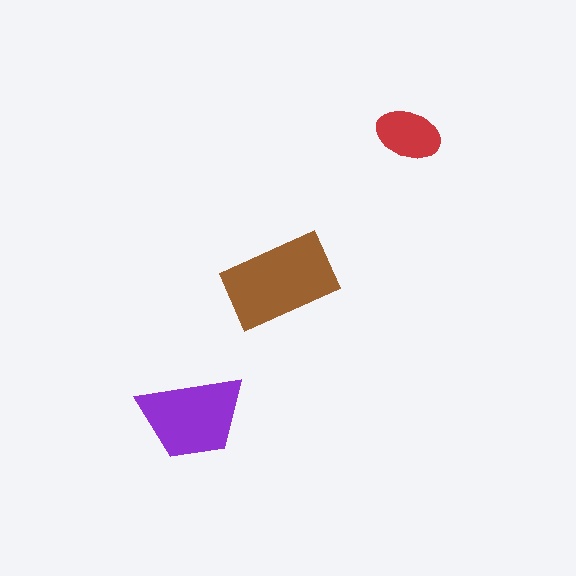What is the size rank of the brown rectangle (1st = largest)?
1st.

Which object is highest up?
The red ellipse is topmost.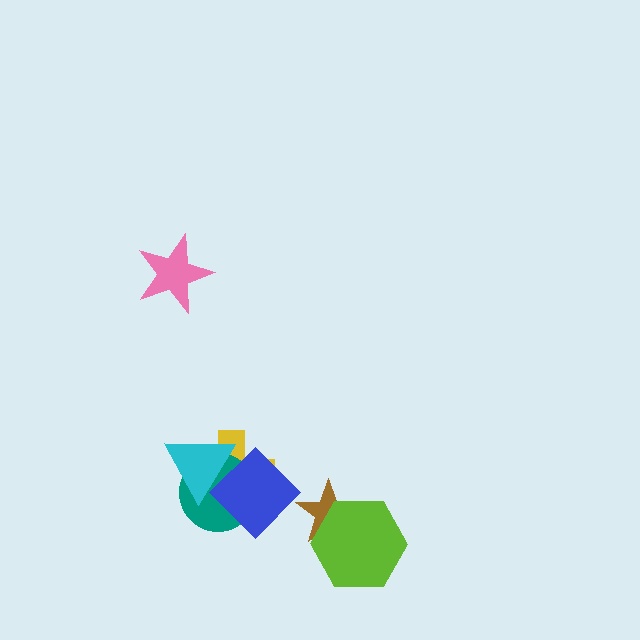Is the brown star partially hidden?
Yes, it is partially covered by another shape.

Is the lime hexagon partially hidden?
No, no other shape covers it.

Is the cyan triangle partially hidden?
Yes, it is partially covered by another shape.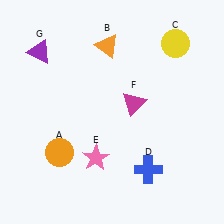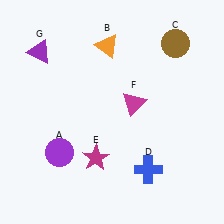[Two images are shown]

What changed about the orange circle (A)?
In Image 1, A is orange. In Image 2, it changed to purple.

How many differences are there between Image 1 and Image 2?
There are 3 differences between the two images.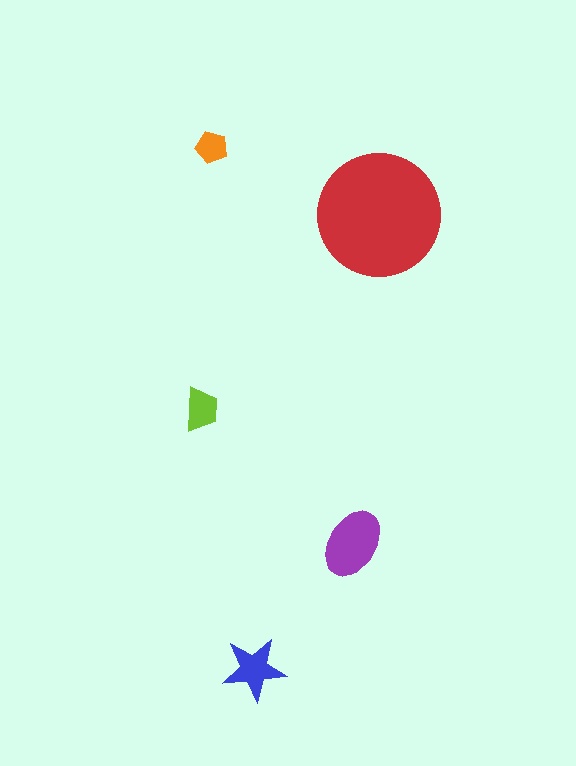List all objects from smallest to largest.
The orange pentagon, the lime trapezoid, the blue star, the purple ellipse, the red circle.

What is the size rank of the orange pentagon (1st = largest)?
5th.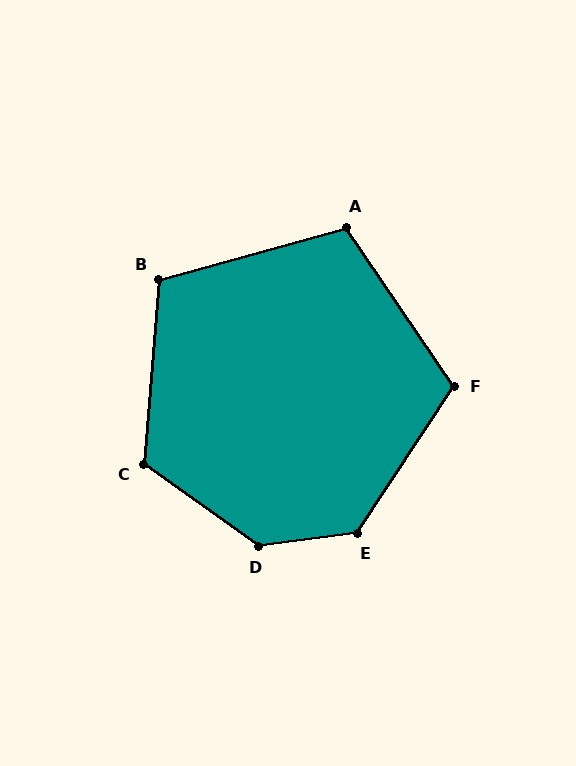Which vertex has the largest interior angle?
D, at approximately 137 degrees.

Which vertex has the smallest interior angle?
A, at approximately 109 degrees.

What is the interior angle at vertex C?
Approximately 121 degrees (obtuse).